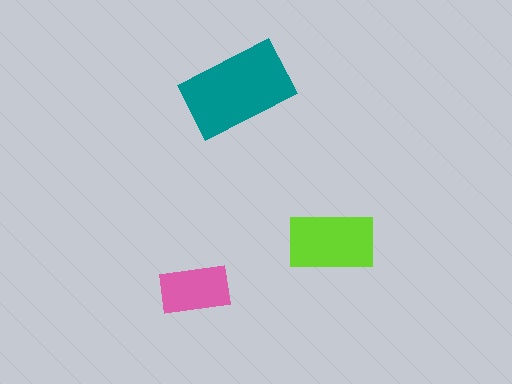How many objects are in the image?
There are 3 objects in the image.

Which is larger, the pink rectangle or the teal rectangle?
The teal one.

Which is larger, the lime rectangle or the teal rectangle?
The teal one.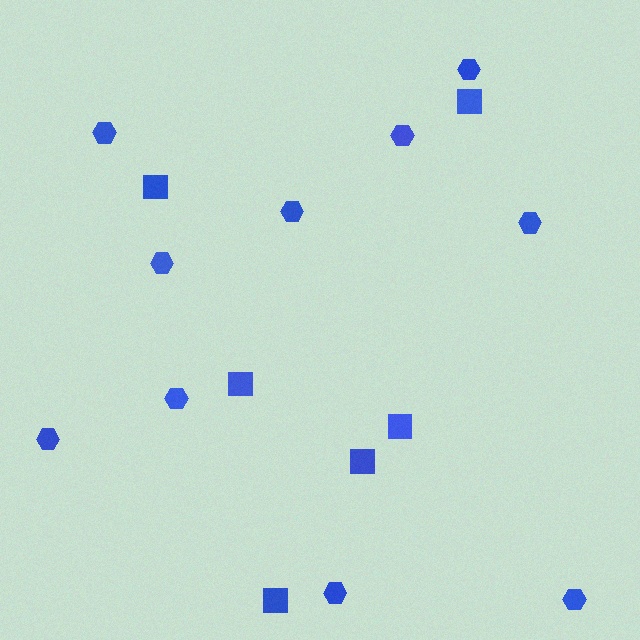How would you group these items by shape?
There are 2 groups: one group of hexagons (10) and one group of squares (6).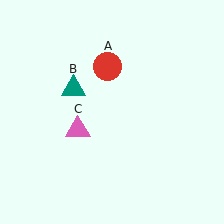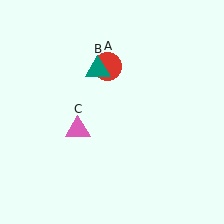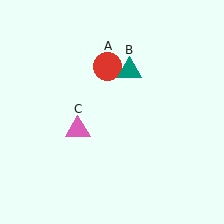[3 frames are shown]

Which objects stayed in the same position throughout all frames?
Red circle (object A) and pink triangle (object C) remained stationary.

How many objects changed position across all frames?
1 object changed position: teal triangle (object B).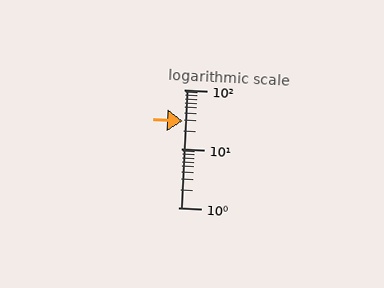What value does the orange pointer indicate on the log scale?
The pointer indicates approximately 29.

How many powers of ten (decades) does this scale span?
The scale spans 2 decades, from 1 to 100.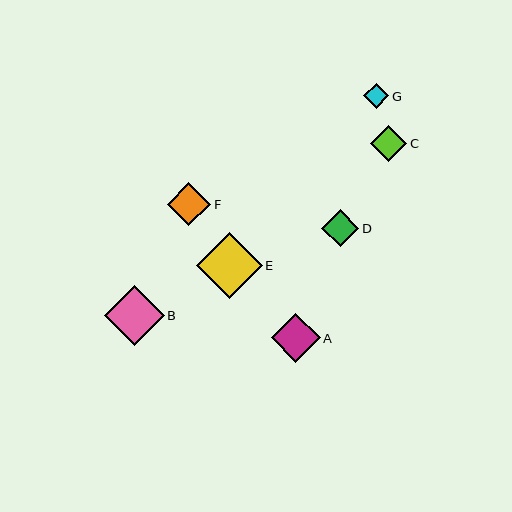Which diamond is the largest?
Diamond E is the largest with a size of approximately 66 pixels.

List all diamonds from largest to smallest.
From largest to smallest: E, B, A, F, D, C, G.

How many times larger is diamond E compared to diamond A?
Diamond E is approximately 1.4 times the size of diamond A.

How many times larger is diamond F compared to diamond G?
Diamond F is approximately 1.7 times the size of diamond G.